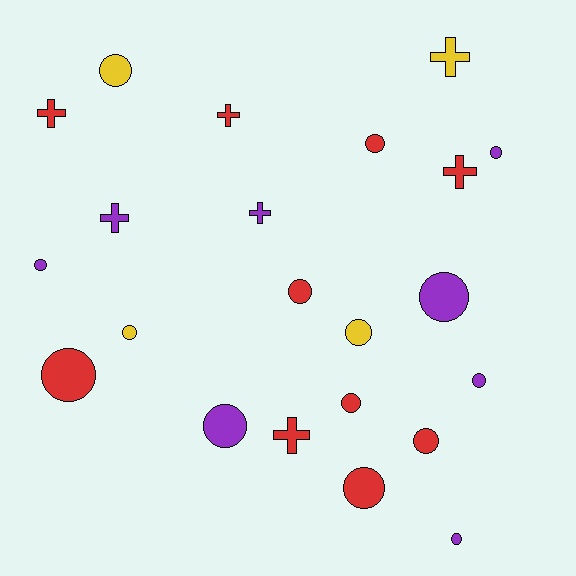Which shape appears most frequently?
Circle, with 15 objects.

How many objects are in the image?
There are 22 objects.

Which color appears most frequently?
Red, with 10 objects.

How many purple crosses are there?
There are 2 purple crosses.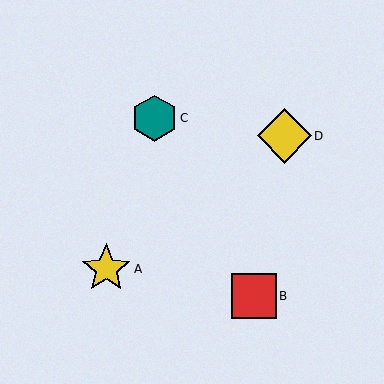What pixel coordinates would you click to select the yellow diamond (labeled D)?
Click at (284, 136) to select the yellow diamond D.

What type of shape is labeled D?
Shape D is a yellow diamond.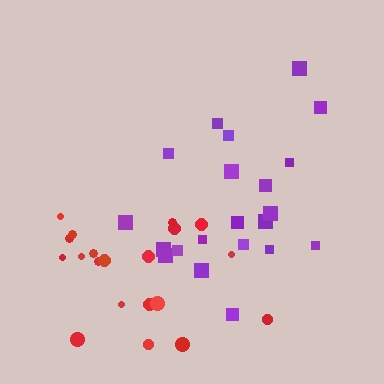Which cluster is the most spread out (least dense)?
Purple.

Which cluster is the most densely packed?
Red.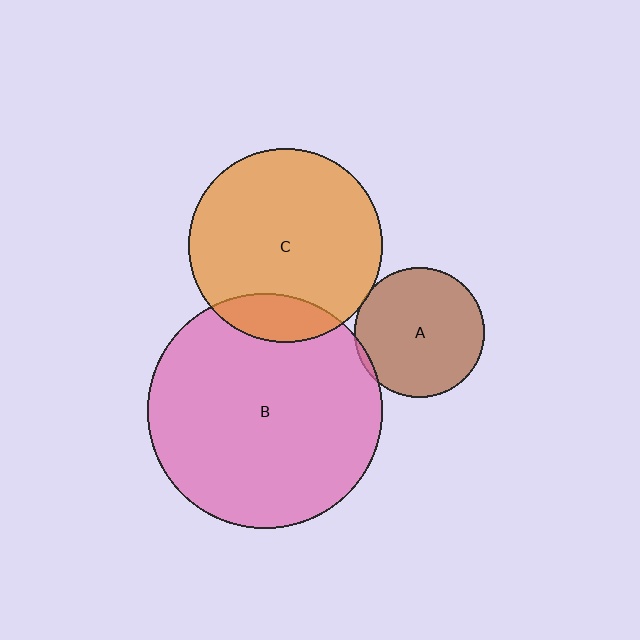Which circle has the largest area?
Circle B (pink).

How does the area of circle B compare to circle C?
Approximately 1.5 times.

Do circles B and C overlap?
Yes.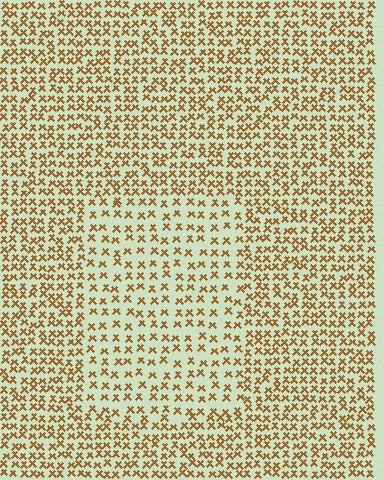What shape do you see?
I see a rectangle.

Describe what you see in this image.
The image contains small brown elements arranged at two different densities. A rectangle-shaped region is visible where the elements are less densely packed than the surrounding area.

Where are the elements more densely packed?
The elements are more densely packed outside the rectangle boundary.